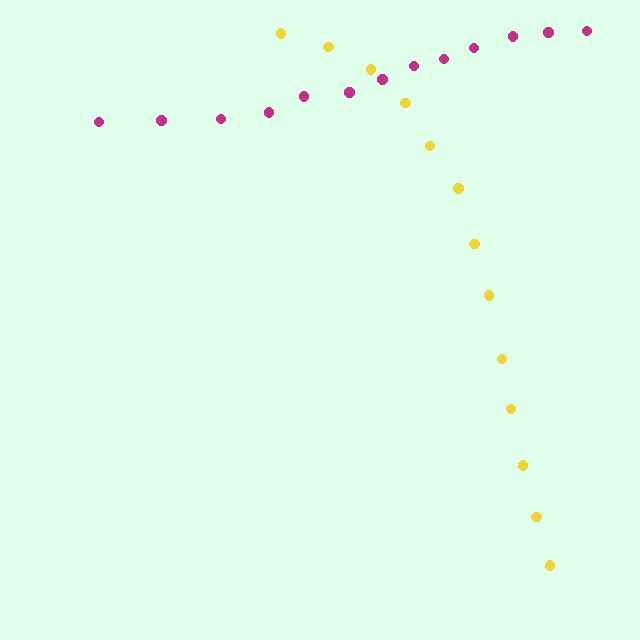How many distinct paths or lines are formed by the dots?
There are 2 distinct paths.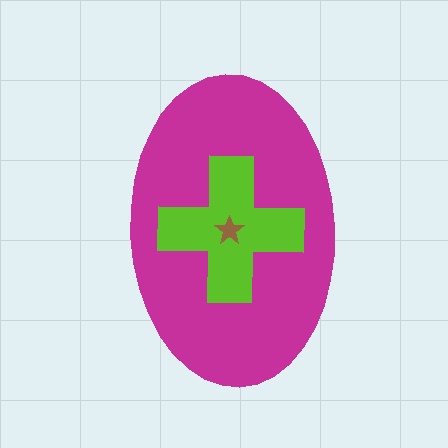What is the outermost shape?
The magenta ellipse.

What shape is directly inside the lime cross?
The brown star.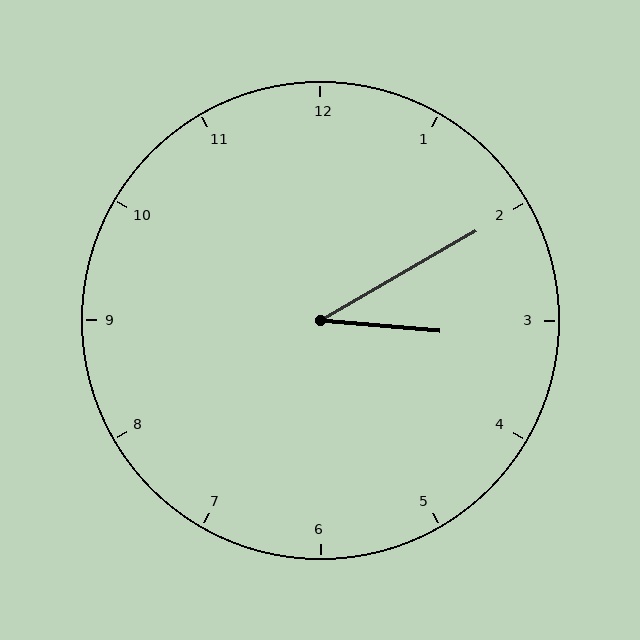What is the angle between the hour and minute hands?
Approximately 35 degrees.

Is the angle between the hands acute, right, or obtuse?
It is acute.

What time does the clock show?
3:10.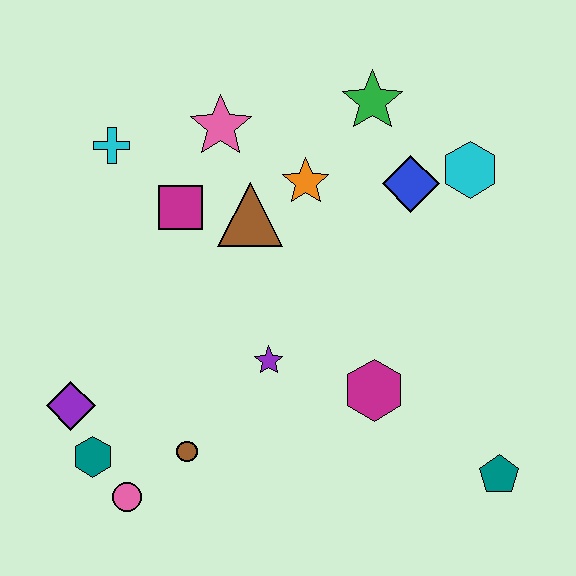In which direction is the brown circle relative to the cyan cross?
The brown circle is below the cyan cross.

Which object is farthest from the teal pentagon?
The cyan cross is farthest from the teal pentagon.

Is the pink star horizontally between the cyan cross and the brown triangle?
Yes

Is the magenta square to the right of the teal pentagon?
No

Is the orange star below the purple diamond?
No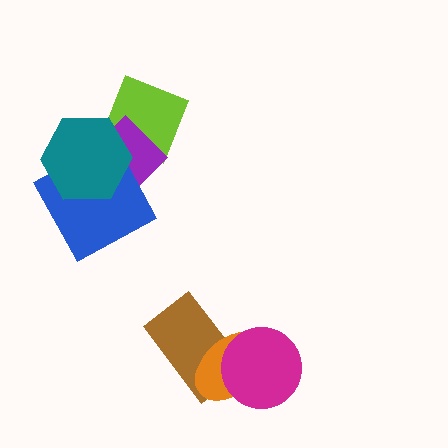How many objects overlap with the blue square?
2 objects overlap with the blue square.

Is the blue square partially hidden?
Yes, it is partially covered by another shape.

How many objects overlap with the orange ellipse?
2 objects overlap with the orange ellipse.